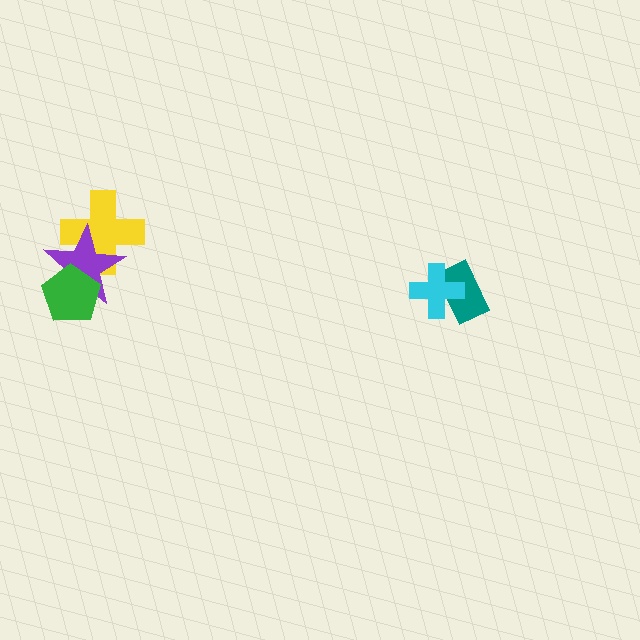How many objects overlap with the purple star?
2 objects overlap with the purple star.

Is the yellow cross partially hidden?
Yes, it is partially covered by another shape.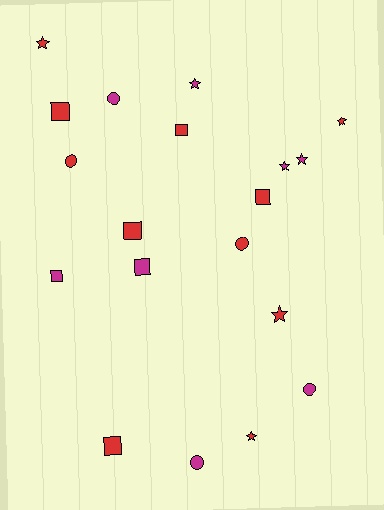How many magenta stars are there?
There are 3 magenta stars.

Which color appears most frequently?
Red, with 11 objects.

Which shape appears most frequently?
Square, with 7 objects.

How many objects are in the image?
There are 19 objects.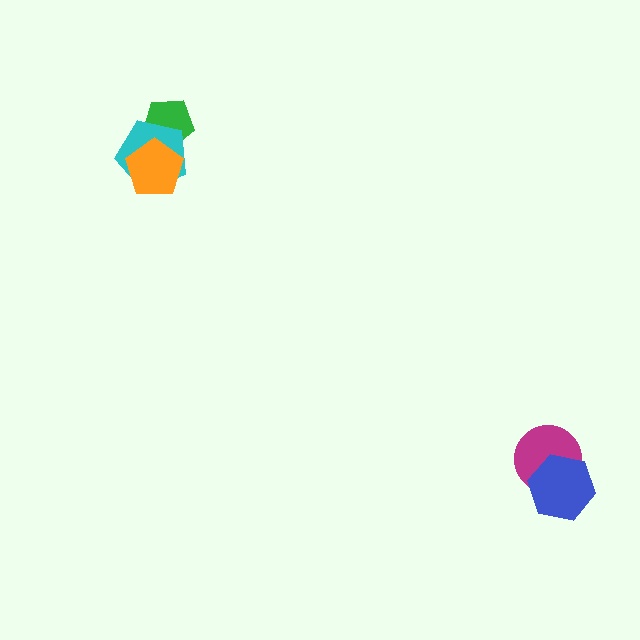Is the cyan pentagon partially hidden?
Yes, it is partially covered by another shape.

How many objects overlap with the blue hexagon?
1 object overlaps with the blue hexagon.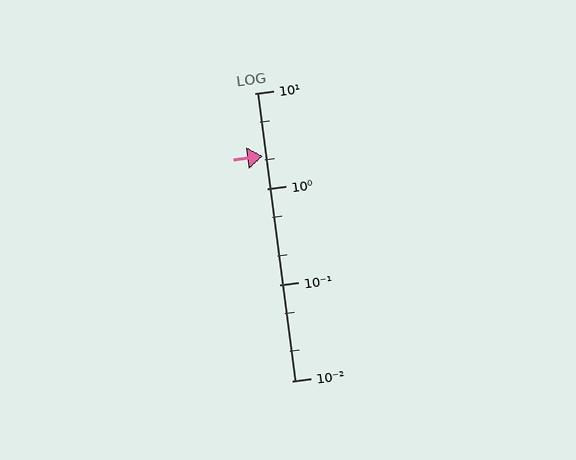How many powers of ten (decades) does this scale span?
The scale spans 3 decades, from 0.01 to 10.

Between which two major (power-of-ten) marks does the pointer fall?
The pointer is between 1 and 10.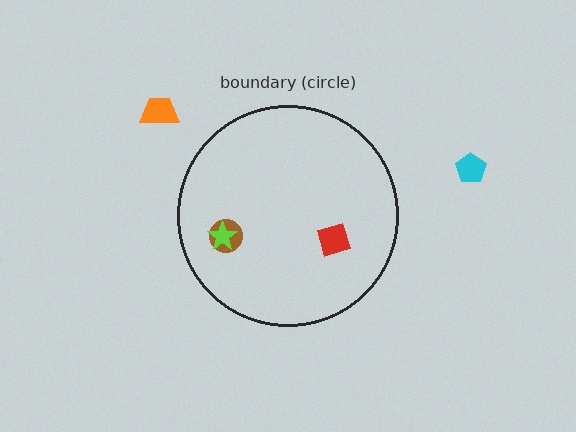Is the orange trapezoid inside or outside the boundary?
Outside.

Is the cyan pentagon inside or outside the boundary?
Outside.